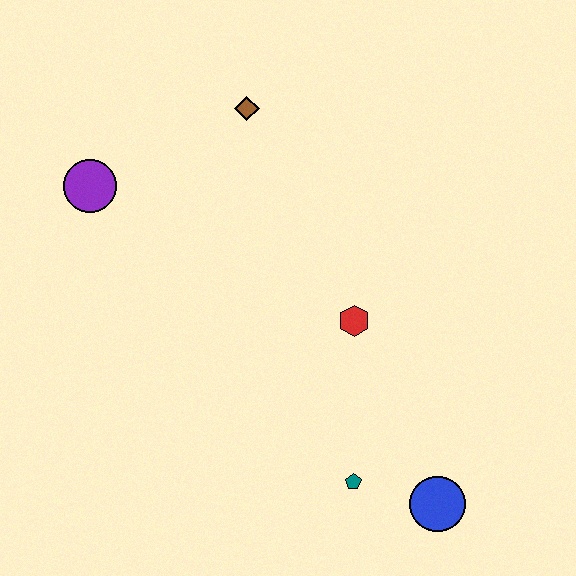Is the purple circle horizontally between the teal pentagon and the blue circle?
No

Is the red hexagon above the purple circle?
No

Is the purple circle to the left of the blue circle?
Yes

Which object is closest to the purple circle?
The brown diamond is closest to the purple circle.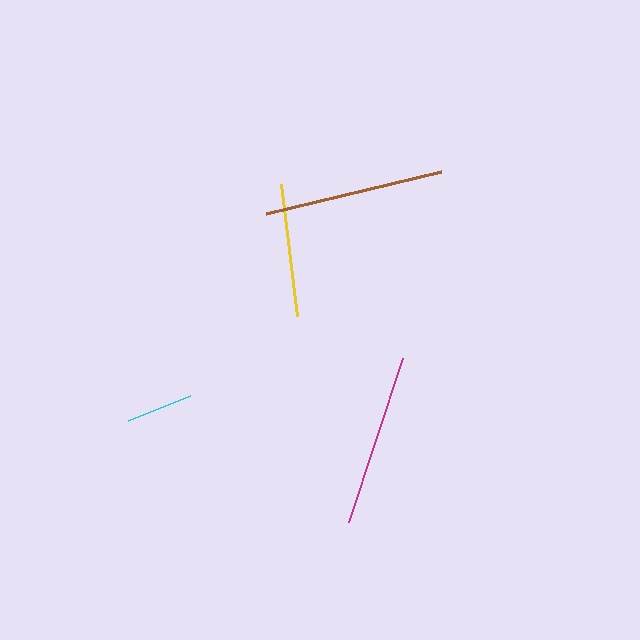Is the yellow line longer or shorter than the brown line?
The brown line is longer than the yellow line.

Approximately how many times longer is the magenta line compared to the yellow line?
The magenta line is approximately 1.3 times the length of the yellow line.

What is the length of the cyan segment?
The cyan segment is approximately 67 pixels long.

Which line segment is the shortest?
The cyan line is the shortest at approximately 67 pixels.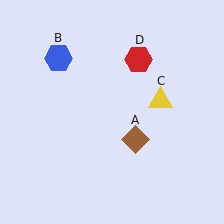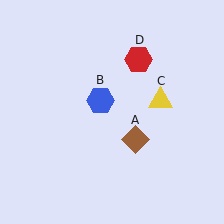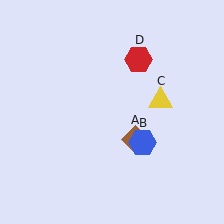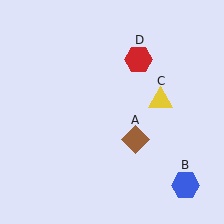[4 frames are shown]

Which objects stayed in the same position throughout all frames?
Brown diamond (object A) and yellow triangle (object C) and red hexagon (object D) remained stationary.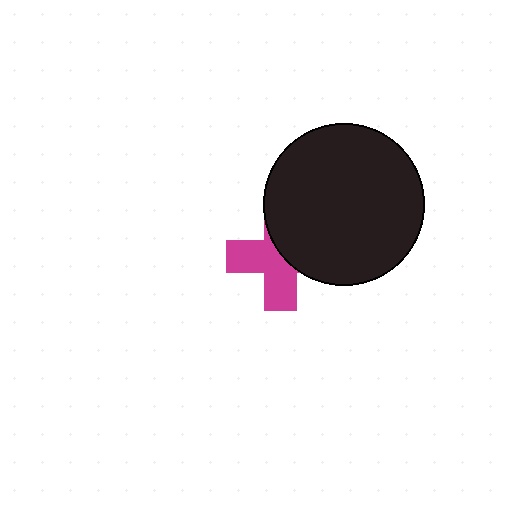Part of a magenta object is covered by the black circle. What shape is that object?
It is a cross.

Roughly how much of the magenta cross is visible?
About half of it is visible (roughly 53%).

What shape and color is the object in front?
The object in front is a black circle.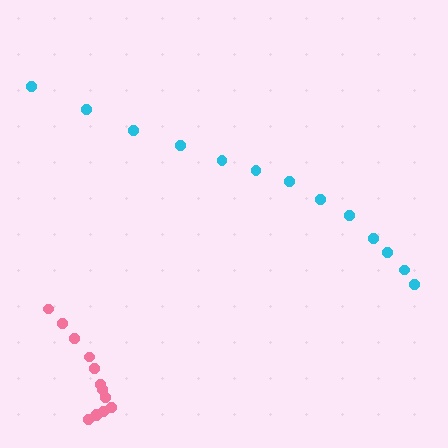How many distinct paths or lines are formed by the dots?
There are 2 distinct paths.